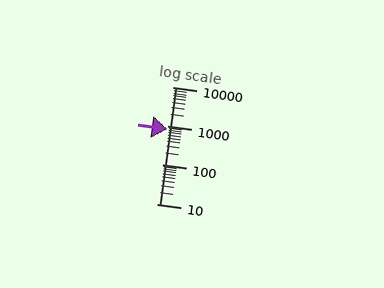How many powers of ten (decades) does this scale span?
The scale spans 3 decades, from 10 to 10000.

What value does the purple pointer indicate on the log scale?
The pointer indicates approximately 840.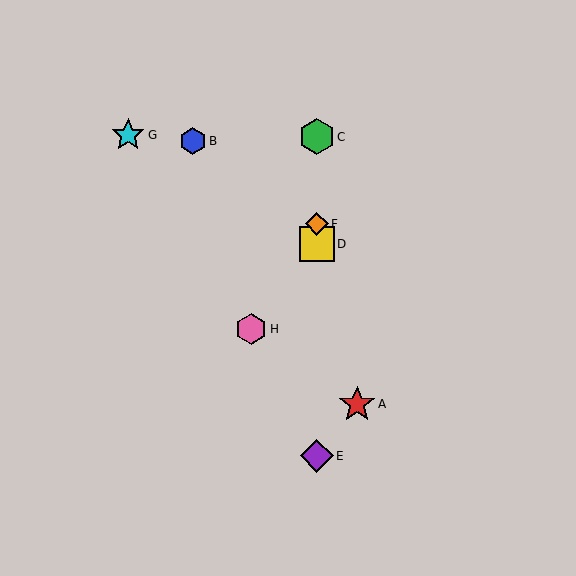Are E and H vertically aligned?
No, E is at x≈317 and H is at x≈251.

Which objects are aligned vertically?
Objects C, D, E, F are aligned vertically.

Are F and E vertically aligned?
Yes, both are at x≈317.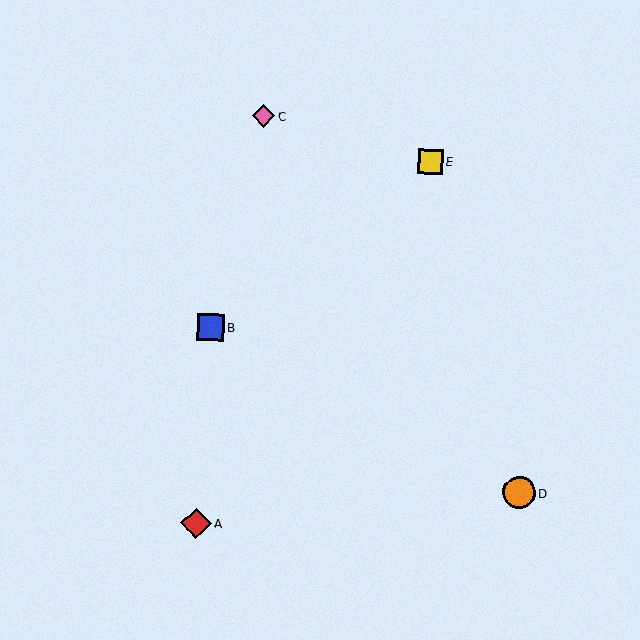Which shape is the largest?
The orange circle (labeled D) is the largest.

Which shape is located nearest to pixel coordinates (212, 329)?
The blue square (labeled B) at (211, 327) is nearest to that location.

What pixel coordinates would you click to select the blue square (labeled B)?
Click at (211, 327) to select the blue square B.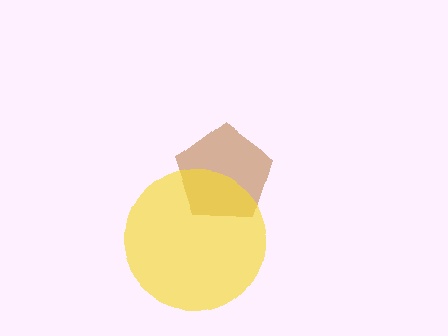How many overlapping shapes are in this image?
There are 2 overlapping shapes in the image.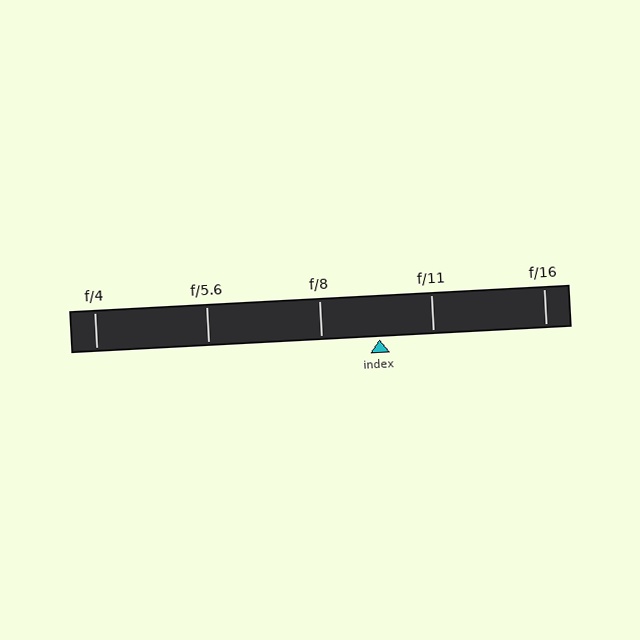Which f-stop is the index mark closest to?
The index mark is closest to f/11.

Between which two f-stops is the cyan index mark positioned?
The index mark is between f/8 and f/11.